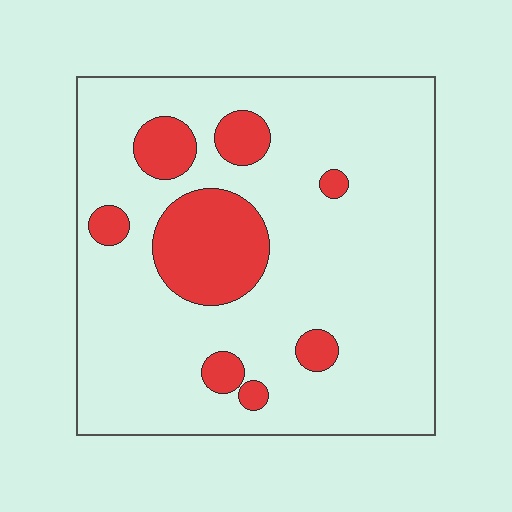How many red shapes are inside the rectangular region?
8.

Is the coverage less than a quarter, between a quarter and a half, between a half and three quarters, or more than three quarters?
Less than a quarter.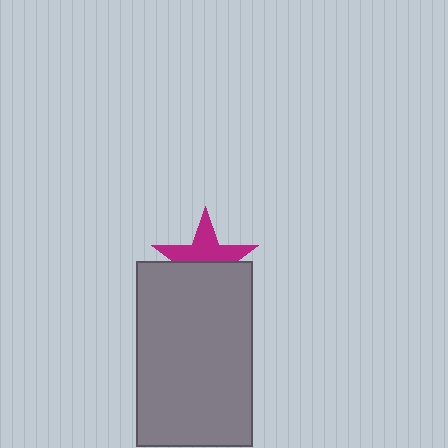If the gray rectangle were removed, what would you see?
You would see the complete magenta star.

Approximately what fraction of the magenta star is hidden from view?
Roughly 49% of the magenta star is hidden behind the gray rectangle.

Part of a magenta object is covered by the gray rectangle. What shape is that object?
It is a star.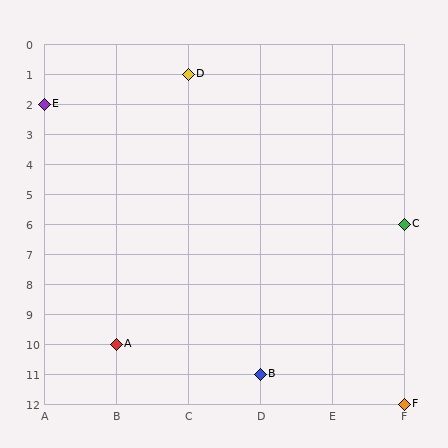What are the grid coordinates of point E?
Point E is at grid coordinates (A, 2).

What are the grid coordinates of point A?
Point A is at grid coordinates (B, 10).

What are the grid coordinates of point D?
Point D is at grid coordinates (C, 1).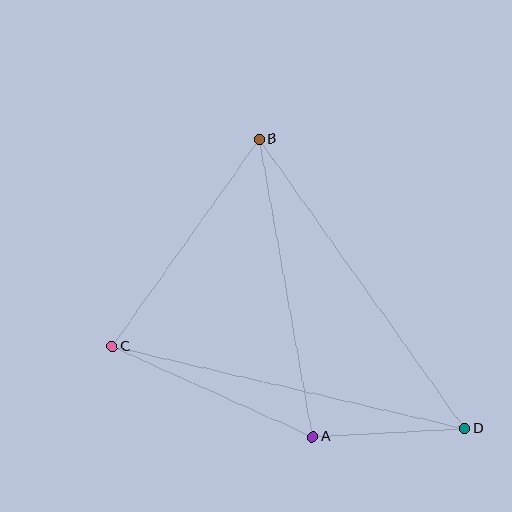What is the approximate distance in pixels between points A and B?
The distance between A and B is approximately 302 pixels.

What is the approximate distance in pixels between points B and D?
The distance between B and D is approximately 355 pixels.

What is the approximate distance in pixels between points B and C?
The distance between B and C is approximately 254 pixels.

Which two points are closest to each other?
Points A and D are closest to each other.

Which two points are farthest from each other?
Points C and D are farthest from each other.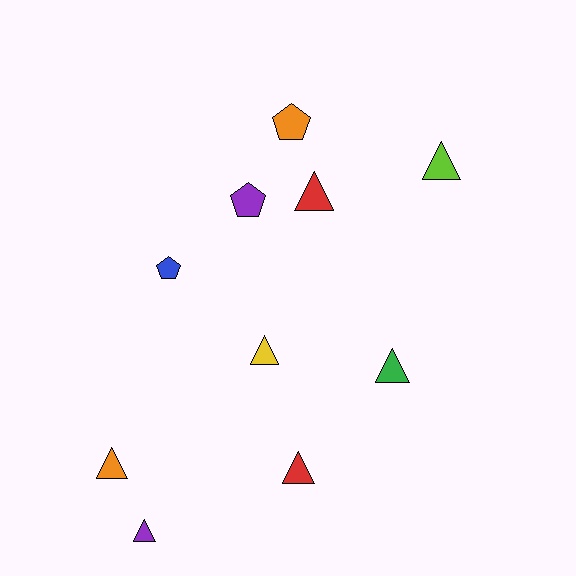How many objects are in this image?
There are 10 objects.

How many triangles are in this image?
There are 7 triangles.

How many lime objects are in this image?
There is 1 lime object.